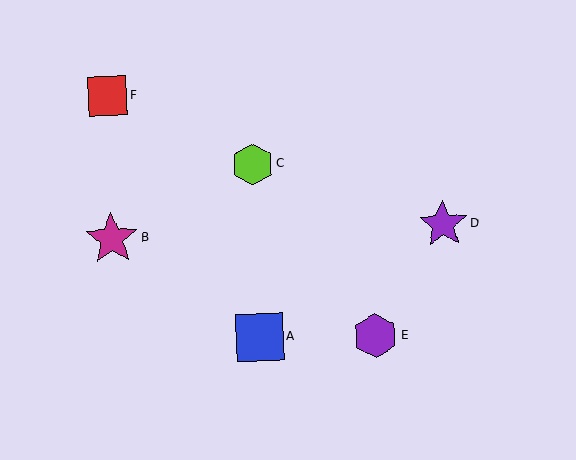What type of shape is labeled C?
Shape C is a lime hexagon.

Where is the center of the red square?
The center of the red square is at (107, 96).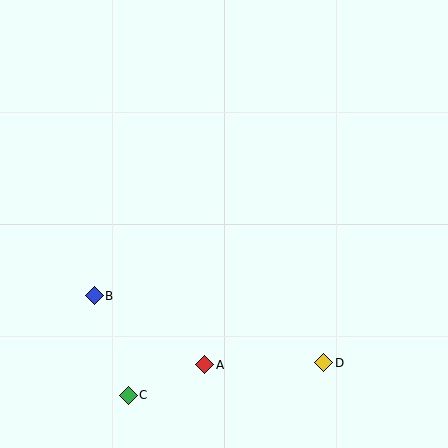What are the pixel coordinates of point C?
Point C is at (128, 395).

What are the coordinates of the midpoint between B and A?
The midpoint between B and A is at (150, 330).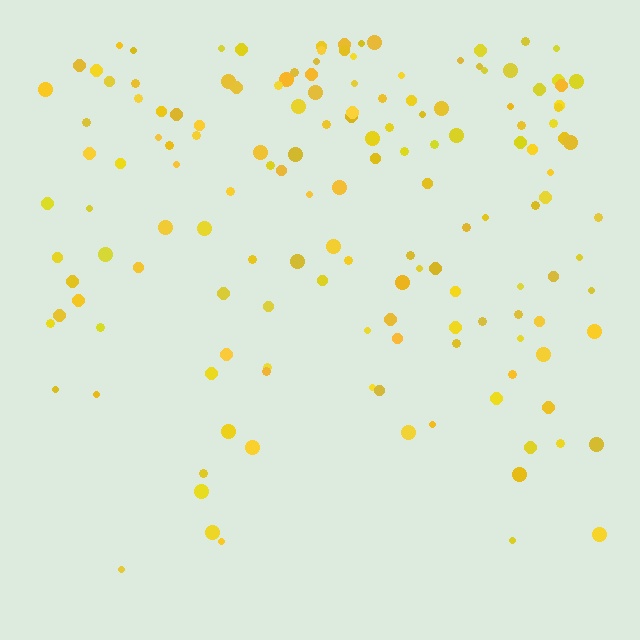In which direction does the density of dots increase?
From bottom to top, with the top side densest.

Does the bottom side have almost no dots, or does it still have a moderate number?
Still a moderate number, just noticeably fewer than the top.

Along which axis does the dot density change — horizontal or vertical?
Vertical.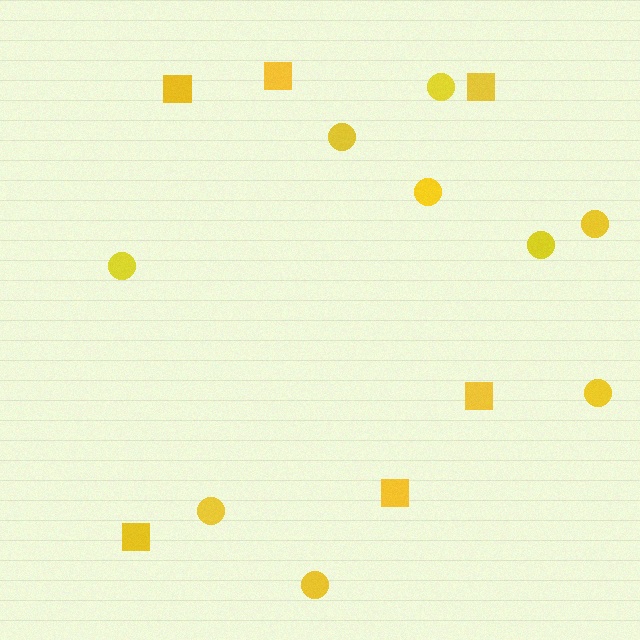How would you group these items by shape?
There are 2 groups: one group of squares (6) and one group of circles (9).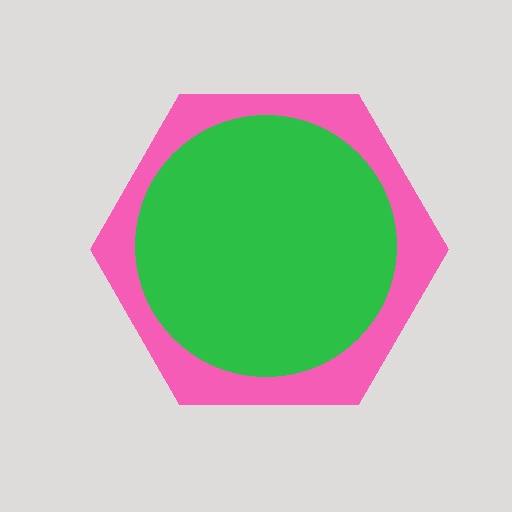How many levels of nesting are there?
2.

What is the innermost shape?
The green circle.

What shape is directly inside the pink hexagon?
The green circle.